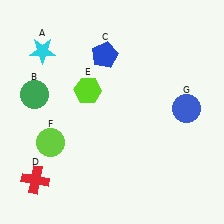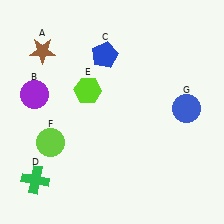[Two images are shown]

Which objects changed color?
A changed from cyan to brown. B changed from green to purple. D changed from red to green.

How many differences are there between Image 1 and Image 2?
There are 3 differences between the two images.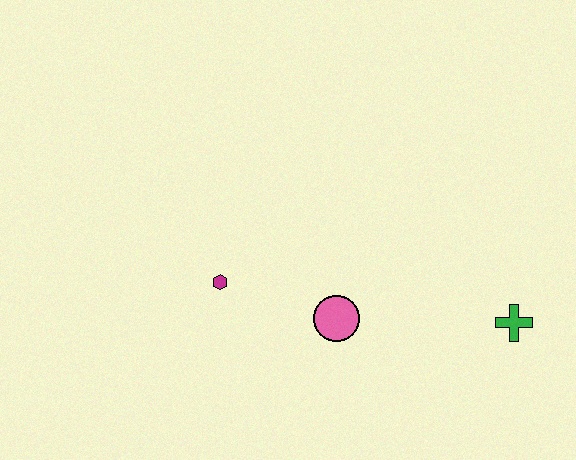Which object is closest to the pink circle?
The magenta hexagon is closest to the pink circle.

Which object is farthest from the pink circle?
The green cross is farthest from the pink circle.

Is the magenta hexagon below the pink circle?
No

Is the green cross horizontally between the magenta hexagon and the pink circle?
No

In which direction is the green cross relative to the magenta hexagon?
The green cross is to the right of the magenta hexagon.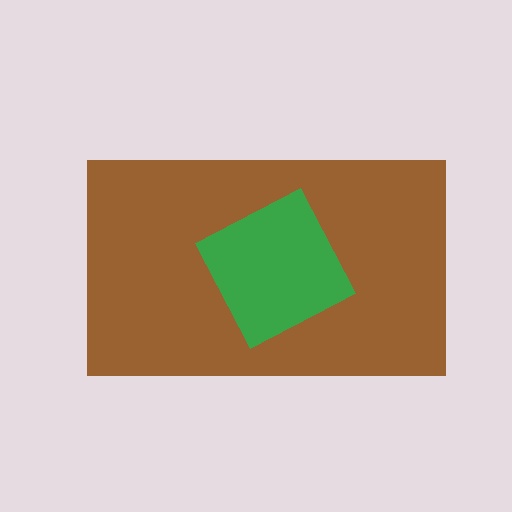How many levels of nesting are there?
2.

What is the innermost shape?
The green square.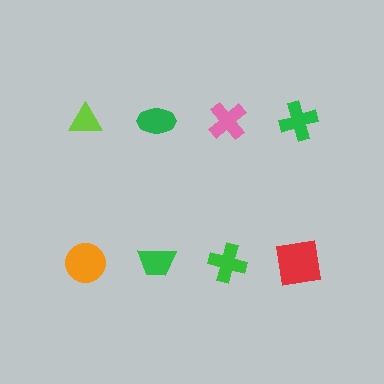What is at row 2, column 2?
A green trapezoid.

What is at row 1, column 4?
A green cross.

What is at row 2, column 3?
A green cross.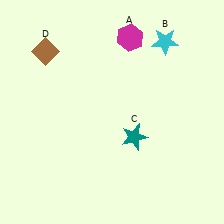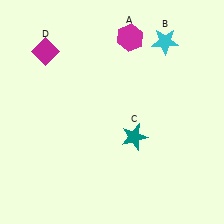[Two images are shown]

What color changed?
The diamond (D) changed from brown in Image 1 to magenta in Image 2.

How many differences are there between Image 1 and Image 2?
There is 1 difference between the two images.